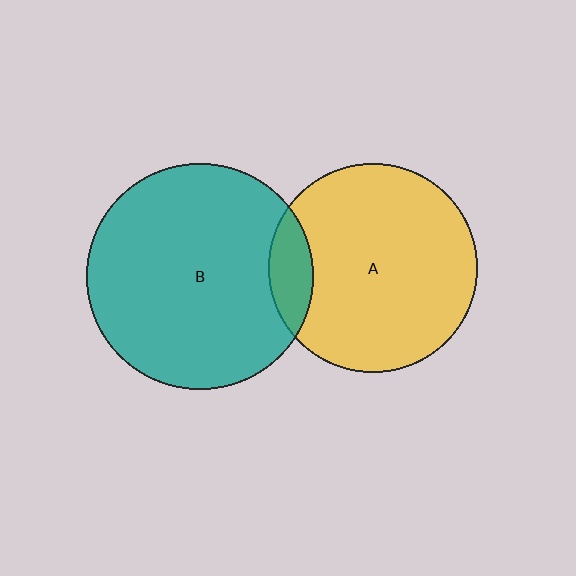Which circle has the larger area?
Circle B (teal).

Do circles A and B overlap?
Yes.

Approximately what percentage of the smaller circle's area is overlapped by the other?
Approximately 10%.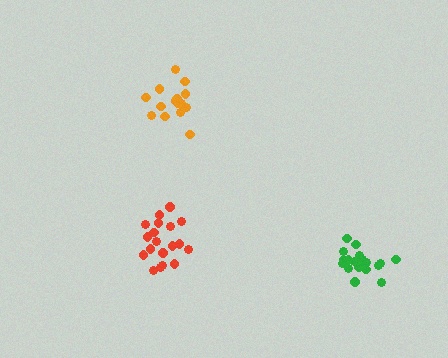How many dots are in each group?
Group 1: 18 dots, Group 2: 16 dots, Group 3: 19 dots (53 total).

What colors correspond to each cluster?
The clusters are colored: green, orange, red.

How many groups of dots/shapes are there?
There are 3 groups.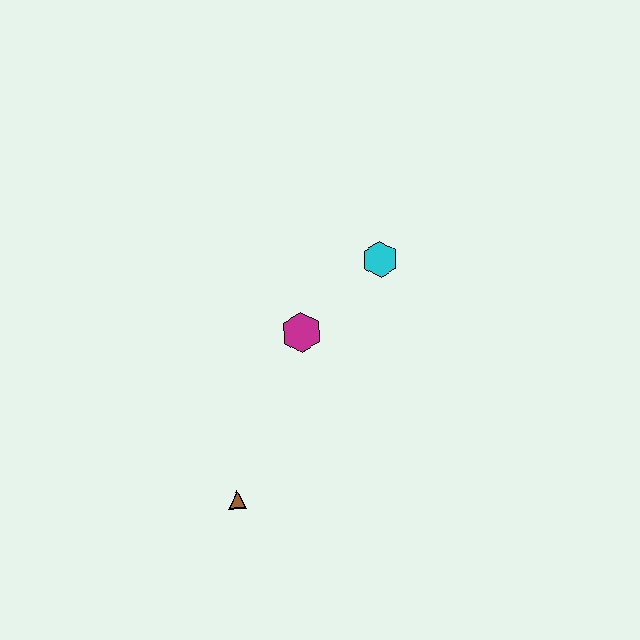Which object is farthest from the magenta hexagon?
The brown triangle is farthest from the magenta hexagon.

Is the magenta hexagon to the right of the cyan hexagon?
No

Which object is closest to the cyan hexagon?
The magenta hexagon is closest to the cyan hexagon.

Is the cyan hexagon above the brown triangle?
Yes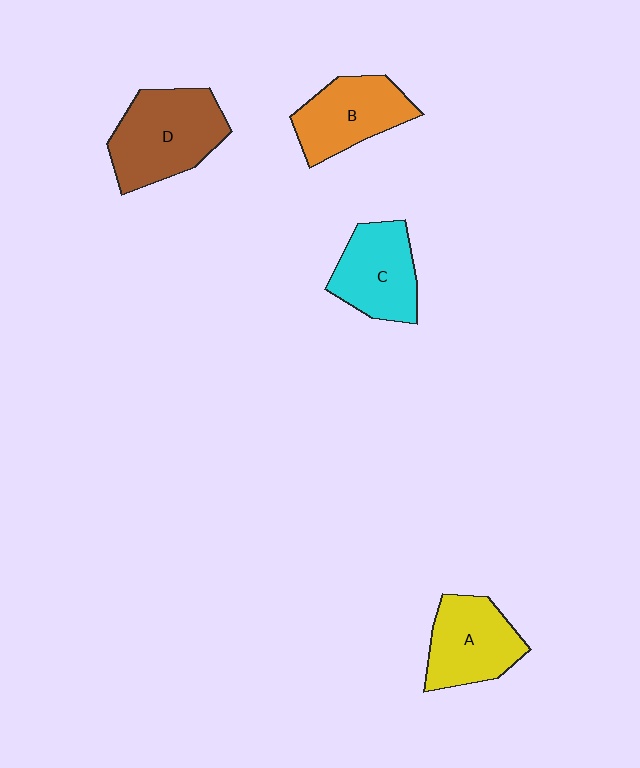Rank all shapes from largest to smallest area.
From largest to smallest: D (brown), A (yellow), C (cyan), B (orange).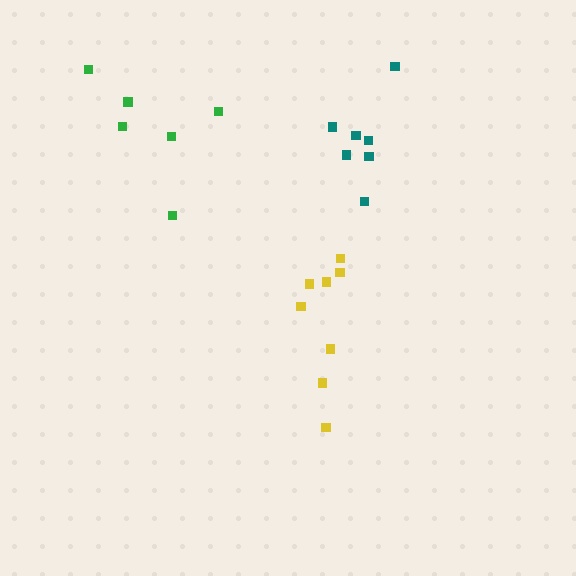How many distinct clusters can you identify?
There are 3 distinct clusters.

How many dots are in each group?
Group 1: 8 dots, Group 2: 7 dots, Group 3: 6 dots (21 total).